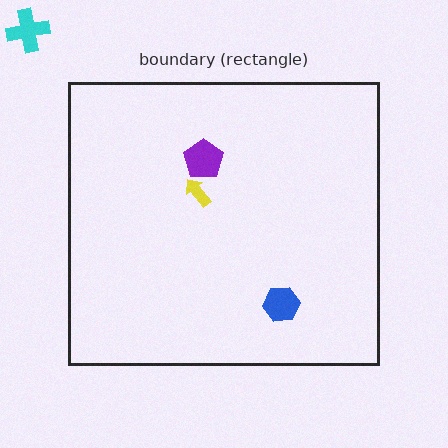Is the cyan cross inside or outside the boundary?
Outside.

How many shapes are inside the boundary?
3 inside, 1 outside.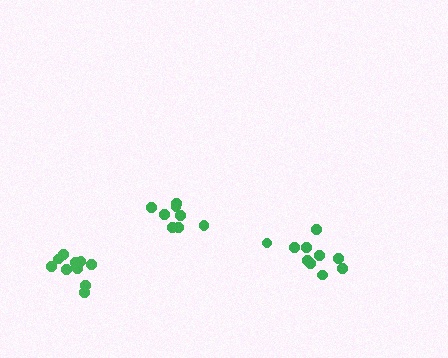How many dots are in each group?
Group 1: 8 dots, Group 2: 11 dots, Group 3: 10 dots (29 total).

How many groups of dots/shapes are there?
There are 3 groups.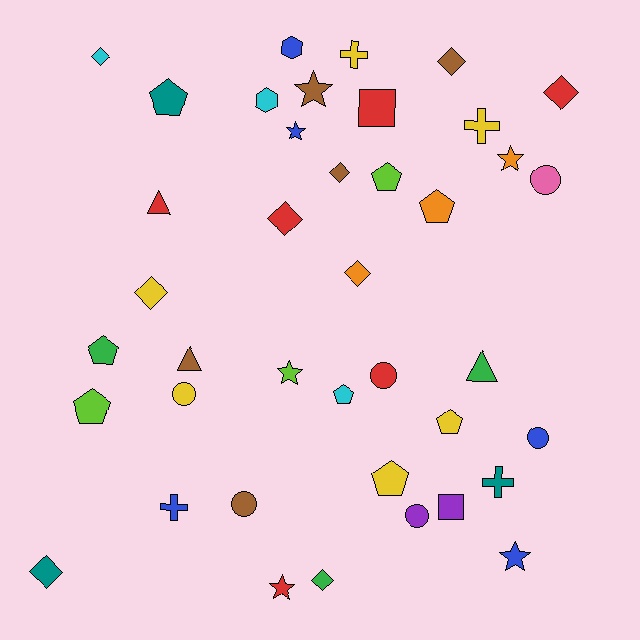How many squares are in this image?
There are 2 squares.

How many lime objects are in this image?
There are 3 lime objects.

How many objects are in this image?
There are 40 objects.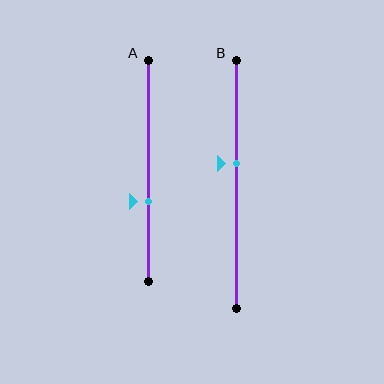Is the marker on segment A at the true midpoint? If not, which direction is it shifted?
No, the marker on segment A is shifted downward by about 14% of the segment length.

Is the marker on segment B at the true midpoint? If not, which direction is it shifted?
No, the marker on segment B is shifted upward by about 9% of the segment length.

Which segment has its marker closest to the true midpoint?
Segment B has its marker closest to the true midpoint.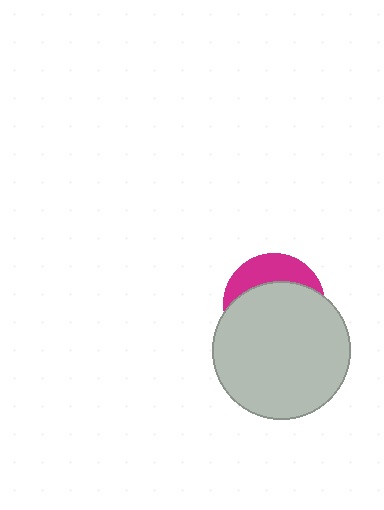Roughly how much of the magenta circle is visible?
A small part of it is visible (roughly 31%).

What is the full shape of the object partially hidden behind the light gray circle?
The partially hidden object is a magenta circle.